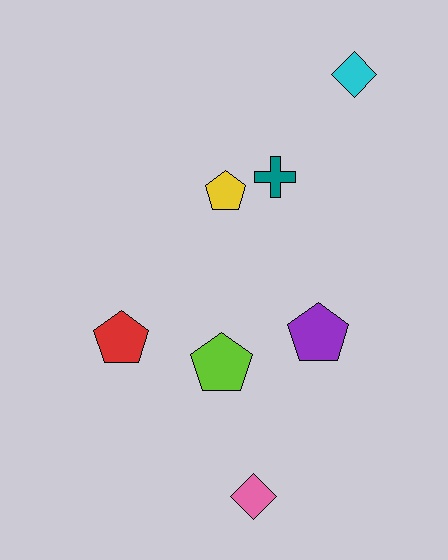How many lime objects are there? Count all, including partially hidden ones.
There is 1 lime object.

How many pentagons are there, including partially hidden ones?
There are 4 pentagons.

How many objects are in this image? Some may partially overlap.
There are 7 objects.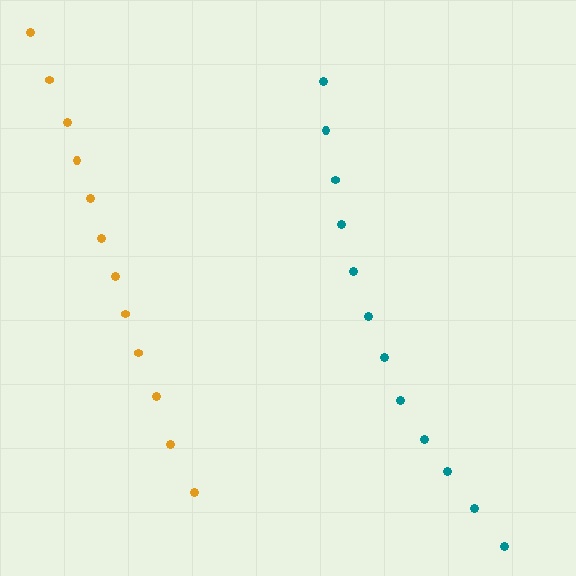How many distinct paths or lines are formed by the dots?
There are 2 distinct paths.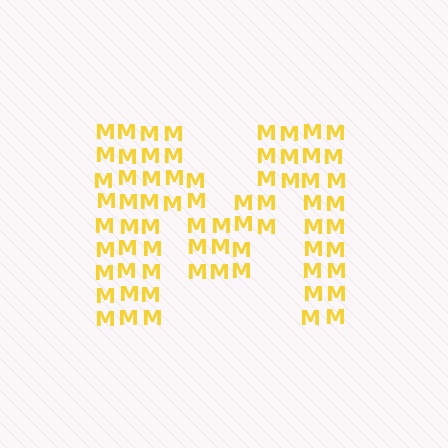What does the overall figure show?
The overall figure shows the letter M.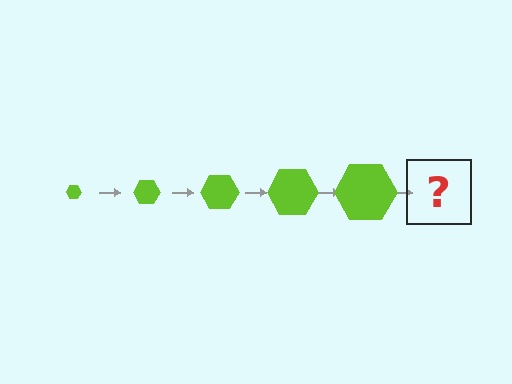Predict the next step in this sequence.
The next step is a lime hexagon, larger than the previous one.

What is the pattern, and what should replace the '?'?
The pattern is that the hexagon gets progressively larger each step. The '?' should be a lime hexagon, larger than the previous one.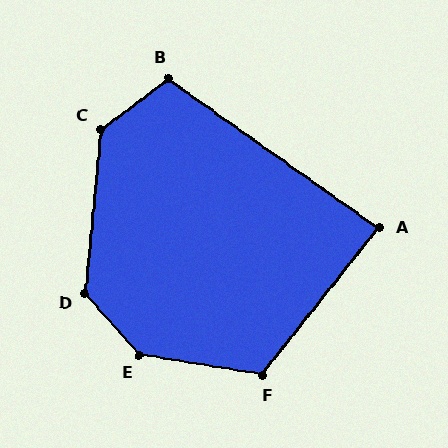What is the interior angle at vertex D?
Approximately 133 degrees (obtuse).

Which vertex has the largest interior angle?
E, at approximately 141 degrees.